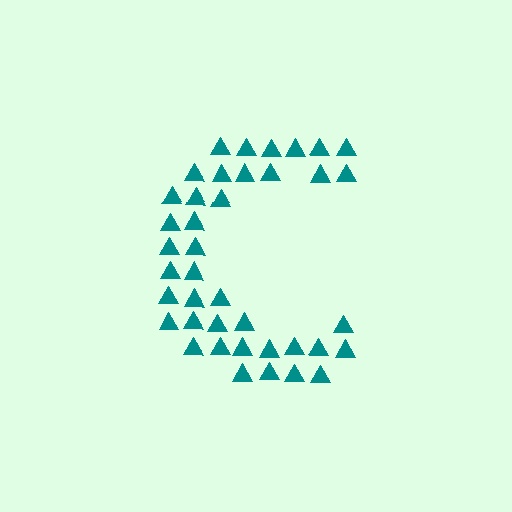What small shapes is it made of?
It is made of small triangles.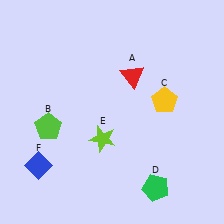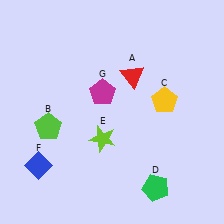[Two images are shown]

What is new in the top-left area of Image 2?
A magenta pentagon (G) was added in the top-left area of Image 2.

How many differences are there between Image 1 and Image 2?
There is 1 difference between the two images.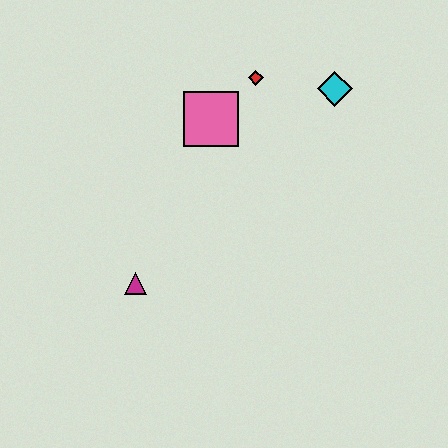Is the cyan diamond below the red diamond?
Yes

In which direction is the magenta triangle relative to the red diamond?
The magenta triangle is below the red diamond.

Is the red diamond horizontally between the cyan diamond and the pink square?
Yes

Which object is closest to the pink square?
The red diamond is closest to the pink square.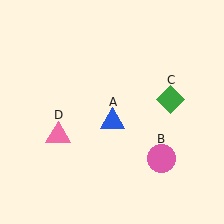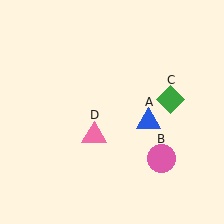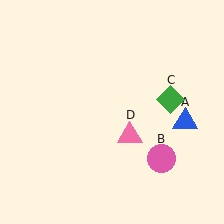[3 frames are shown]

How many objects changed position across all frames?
2 objects changed position: blue triangle (object A), pink triangle (object D).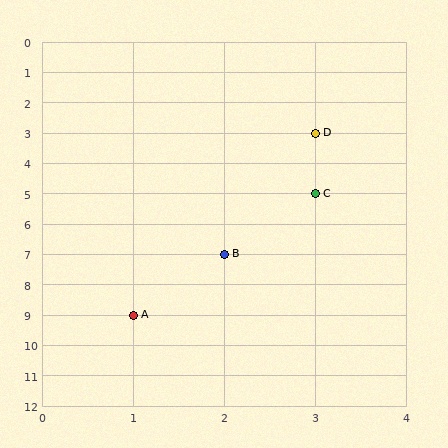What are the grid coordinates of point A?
Point A is at grid coordinates (1, 9).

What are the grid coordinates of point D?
Point D is at grid coordinates (3, 3).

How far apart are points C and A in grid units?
Points C and A are 2 columns and 4 rows apart (about 4.5 grid units diagonally).